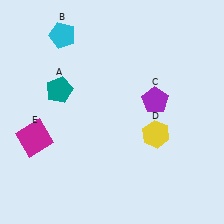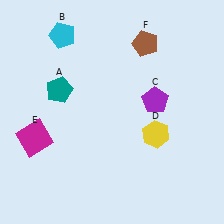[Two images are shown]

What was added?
A brown pentagon (F) was added in Image 2.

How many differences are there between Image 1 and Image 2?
There is 1 difference between the two images.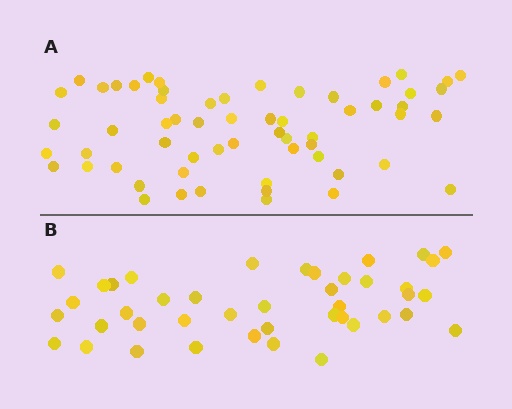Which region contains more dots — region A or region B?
Region A (the top region) has more dots.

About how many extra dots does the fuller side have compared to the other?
Region A has approximately 20 more dots than region B.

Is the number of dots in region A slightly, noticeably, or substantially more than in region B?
Region A has noticeably more, but not dramatically so. The ratio is roughly 1.4 to 1.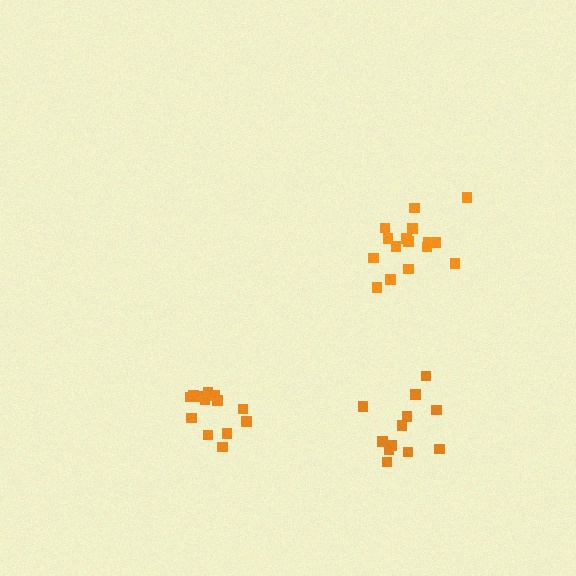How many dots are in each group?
Group 1: 13 dots, Group 2: 16 dots, Group 3: 12 dots (41 total).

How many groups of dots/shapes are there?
There are 3 groups.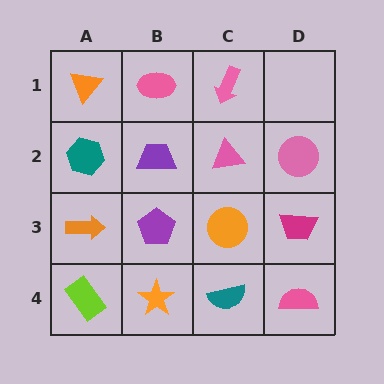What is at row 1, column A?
An orange triangle.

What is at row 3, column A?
An orange arrow.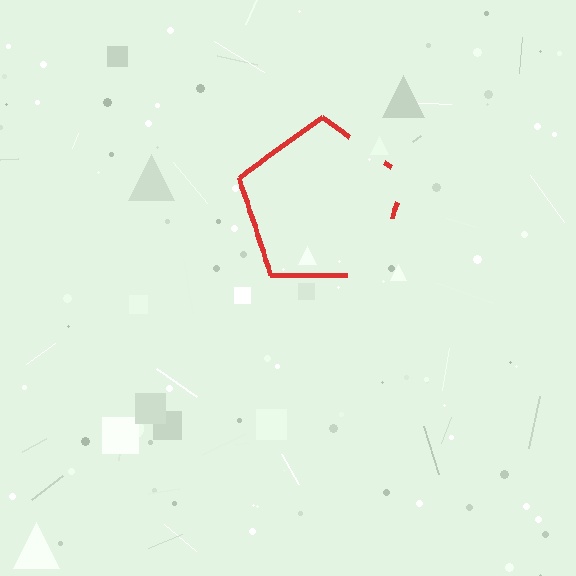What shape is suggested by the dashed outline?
The dashed outline suggests a pentagon.